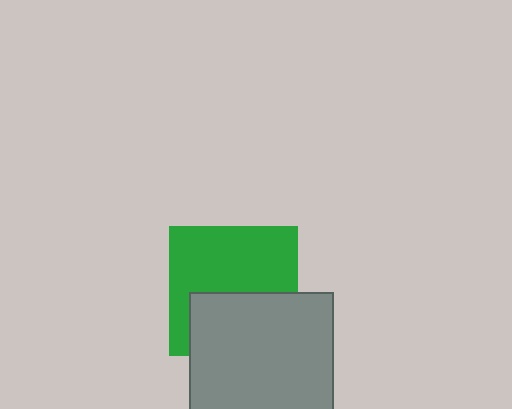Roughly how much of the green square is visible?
About half of it is visible (roughly 58%).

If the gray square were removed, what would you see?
You would see the complete green square.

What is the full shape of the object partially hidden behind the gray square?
The partially hidden object is a green square.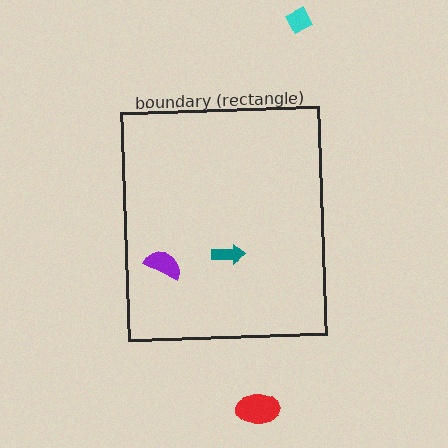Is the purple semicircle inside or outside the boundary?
Inside.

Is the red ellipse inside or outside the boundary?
Outside.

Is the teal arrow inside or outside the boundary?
Inside.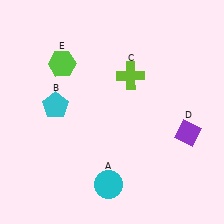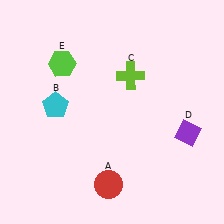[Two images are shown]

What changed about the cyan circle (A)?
In Image 1, A is cyan. In Image 2, it changed to red.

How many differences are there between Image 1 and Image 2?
There is 1 difference between the two images.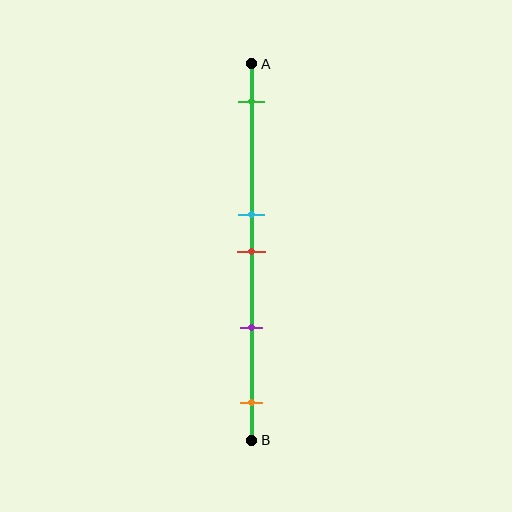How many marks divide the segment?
There are 5 marks dividing the segment.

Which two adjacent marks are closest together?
The cyan and red marks are the closest adjacent pair.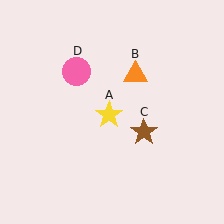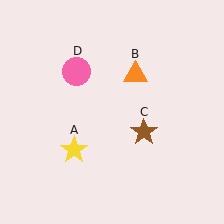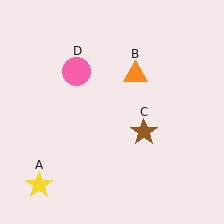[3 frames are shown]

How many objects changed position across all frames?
1 object changed position: yellow star (object A).